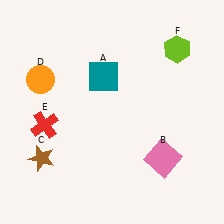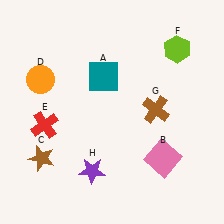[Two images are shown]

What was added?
A brown cross (G), a purple star (H) were added in Image 2.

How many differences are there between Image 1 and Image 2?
There are 2 differences between the two images.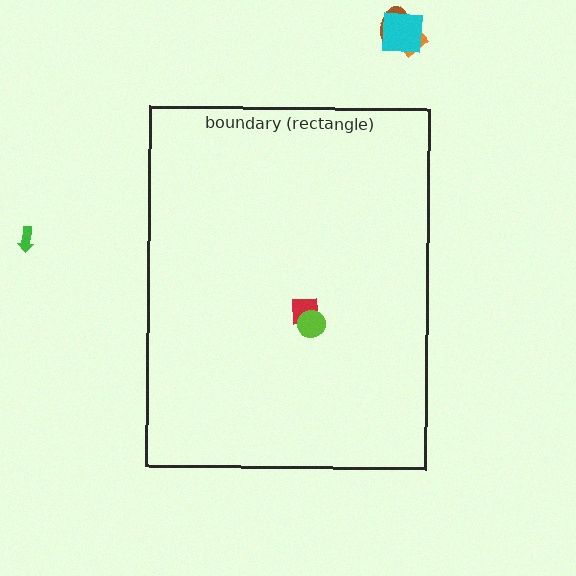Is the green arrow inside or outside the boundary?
Outside.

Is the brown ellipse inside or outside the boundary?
Outside.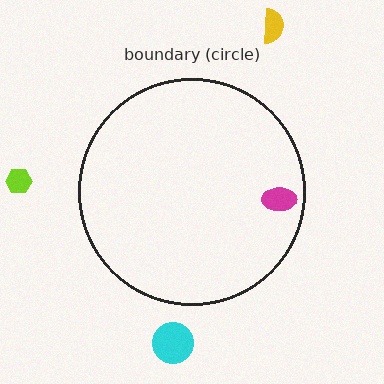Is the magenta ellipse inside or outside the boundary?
Inside.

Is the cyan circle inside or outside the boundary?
Outside.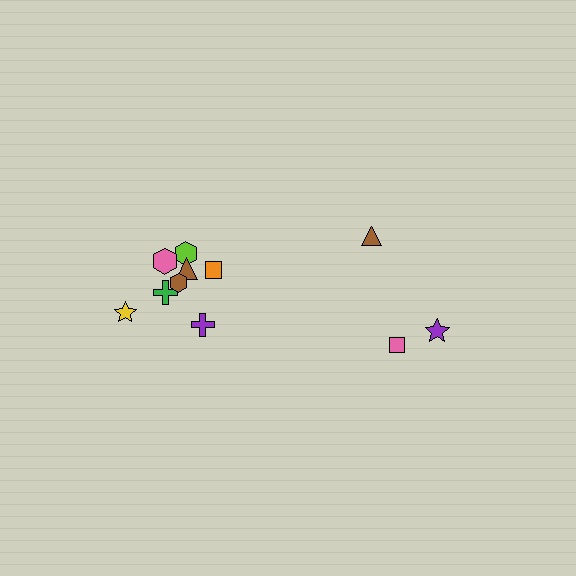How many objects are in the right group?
There are 3 objects.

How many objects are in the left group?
There are 8 objects.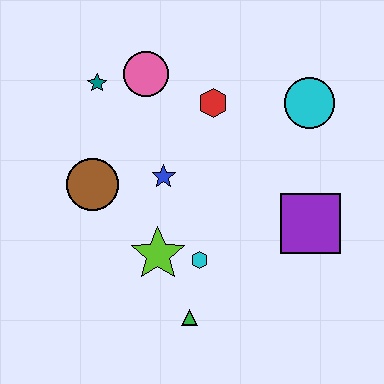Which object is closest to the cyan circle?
The red hexagon is closest to the cyan circle.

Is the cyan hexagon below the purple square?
Yes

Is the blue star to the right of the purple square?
No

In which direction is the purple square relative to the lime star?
The purple square is to the right of the lime star.